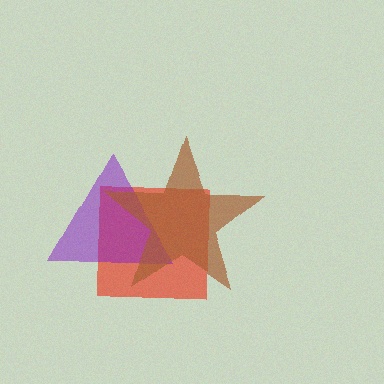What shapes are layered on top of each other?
The layered shapes are: a red square, a purple triangle, a brown star.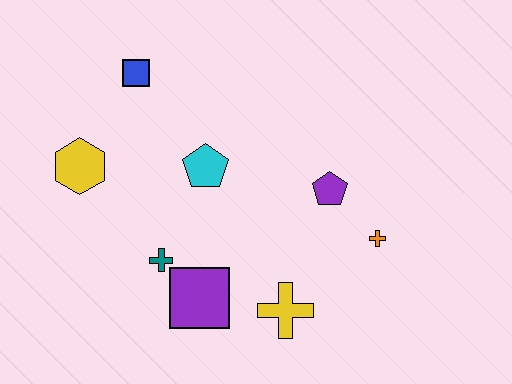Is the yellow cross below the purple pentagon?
Yes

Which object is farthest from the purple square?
The blue square is farthest from the purple square.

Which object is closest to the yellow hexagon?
The blue square is closest to the yellow hexagon.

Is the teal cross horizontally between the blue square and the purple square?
Yes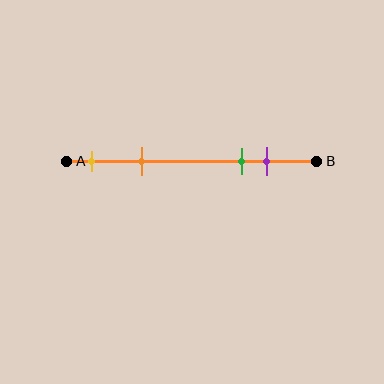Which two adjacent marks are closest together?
The green and purple marks are the closest adjacent pair.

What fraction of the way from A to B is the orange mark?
The orange mark is approximately 30% (0.3) of the way from A to B.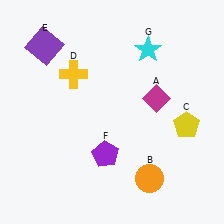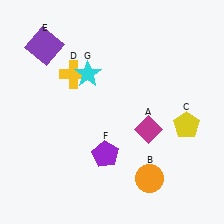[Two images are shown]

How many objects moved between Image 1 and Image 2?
2 objects moved between the two images.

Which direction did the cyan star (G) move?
The cyan star (G) moved left.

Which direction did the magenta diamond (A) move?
The magenta diamond (A) moved down.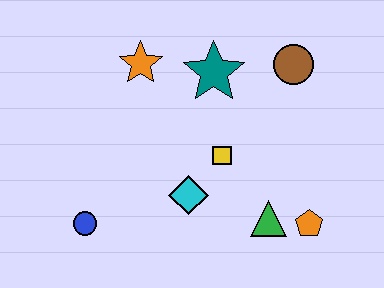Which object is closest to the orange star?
The teal star is closest to the orange star.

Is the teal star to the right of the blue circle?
Yes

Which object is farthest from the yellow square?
The blue circle is farthest from the yellow square.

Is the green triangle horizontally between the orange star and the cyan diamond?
No